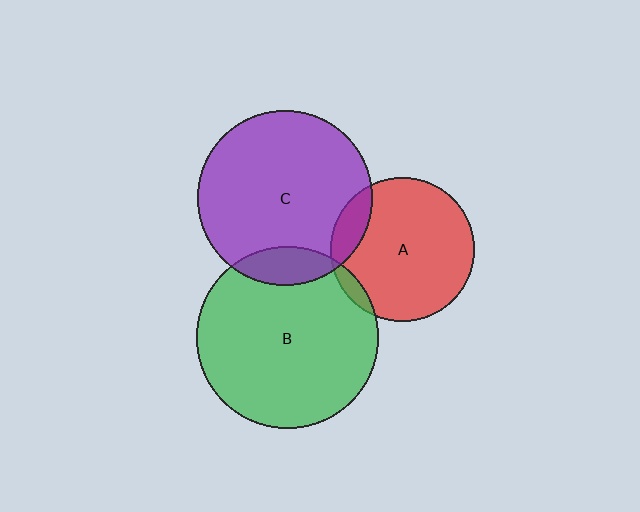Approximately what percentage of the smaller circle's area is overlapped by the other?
Approximately 10%.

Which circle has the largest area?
Circle B (green).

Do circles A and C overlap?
Yes.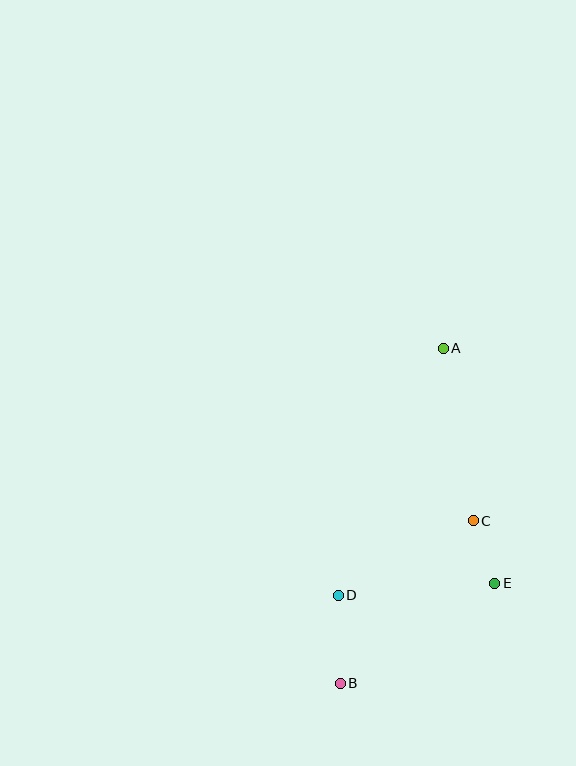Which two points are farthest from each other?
Points A and B are farthest from each other.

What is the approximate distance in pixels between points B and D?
The distance between B and D is approximately 88 pixels.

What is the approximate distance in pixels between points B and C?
The distance between B and C is approximately 210 pixels.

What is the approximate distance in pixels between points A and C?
The distance between A and C is approximately 175 pixels.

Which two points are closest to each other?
Points C and E are closest to each other.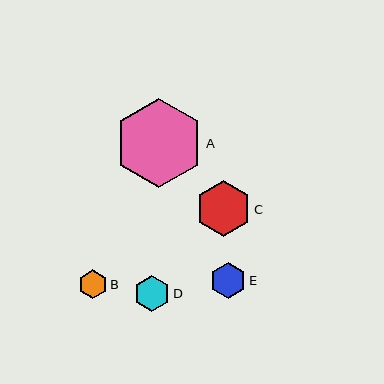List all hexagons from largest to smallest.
From largest to smallest: A, C, D, E, B.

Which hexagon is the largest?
Hexagon A is the largest with a size of approximately 89 pixels.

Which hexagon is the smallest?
Hexagon B is the smallest with a size of approximately 29 pixels.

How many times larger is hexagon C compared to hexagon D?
Hexagon C is approximately 1.6 times the size of hexagon D.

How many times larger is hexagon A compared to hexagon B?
Hexagon A is approximately 3.1 times the size of hexagon B.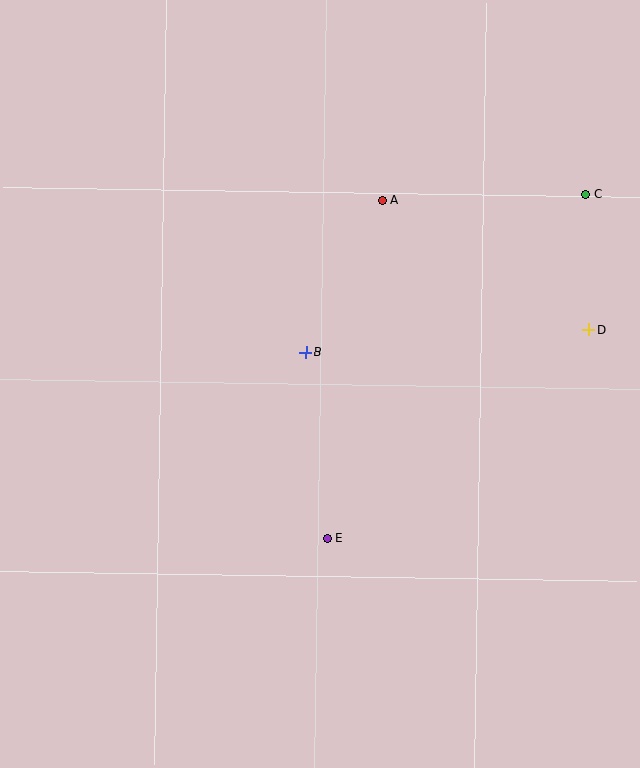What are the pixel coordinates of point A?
Point A is at (382, 200).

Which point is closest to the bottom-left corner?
Point E is closest to the bottom-left corner.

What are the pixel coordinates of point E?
Point E is at (327, 538).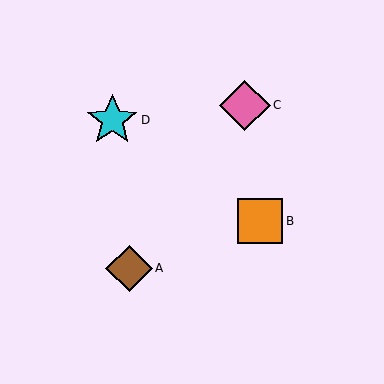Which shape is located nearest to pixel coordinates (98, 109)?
The cyan star (labeled D) at (112, 120) is nearest to that location.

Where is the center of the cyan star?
The center of the cyan star is at (112, 120).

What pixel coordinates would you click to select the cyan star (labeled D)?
Click at (112, 120) to select the cyan star D.